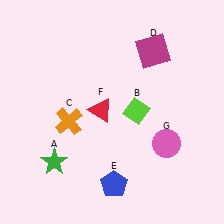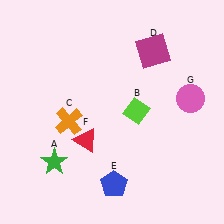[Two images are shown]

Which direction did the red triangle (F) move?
The red triangle (F) moved down.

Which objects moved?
The objects that moved are: the red triangle (F), the pink circle (G).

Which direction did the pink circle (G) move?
The pink circle (G) moved up.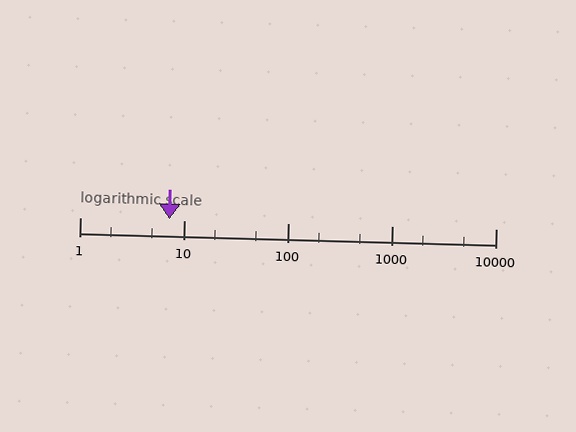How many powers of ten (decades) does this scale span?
The scale spans 4 decades, from 1 to 10000.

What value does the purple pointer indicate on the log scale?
The pointer indicates approximately 7.3.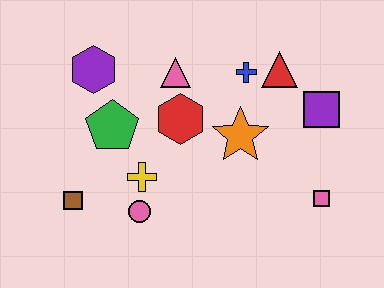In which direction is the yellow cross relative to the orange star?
The yellow cross is to the left of the orange star.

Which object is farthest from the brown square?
The purple square is farthest from the brown square.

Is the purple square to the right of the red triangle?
Yes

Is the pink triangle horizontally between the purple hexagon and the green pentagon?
No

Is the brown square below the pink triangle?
Yes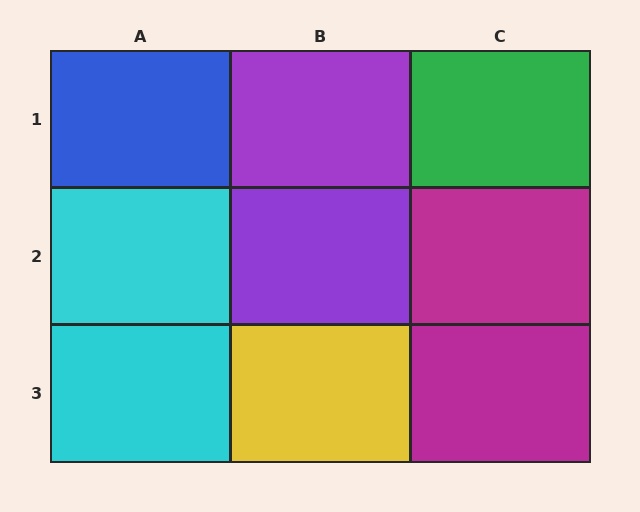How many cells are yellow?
1 cell is yellow.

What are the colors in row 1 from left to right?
Blue, purple, green.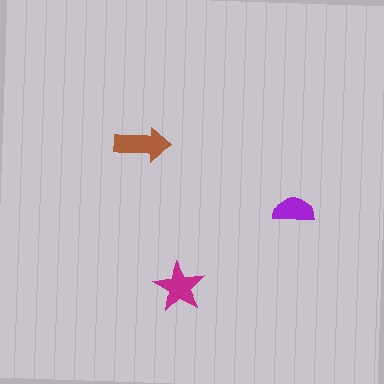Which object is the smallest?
The purple semicircle.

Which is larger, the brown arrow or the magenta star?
The brown arrow.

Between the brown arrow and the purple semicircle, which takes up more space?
The brown arrow.